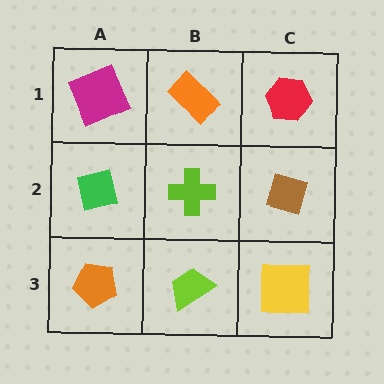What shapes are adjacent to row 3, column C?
A brown diamond (row 2, column C), a lime trapezoid (row 3, column B).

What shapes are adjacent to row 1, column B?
A lime cross (row 2, column B), a magenta square (row 1, column A), a red hexagon (row 1, column C).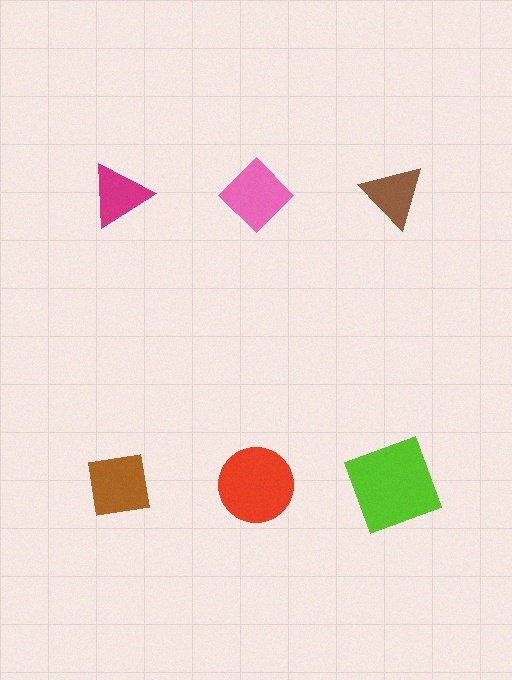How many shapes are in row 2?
3 shapes.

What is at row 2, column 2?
A red circle.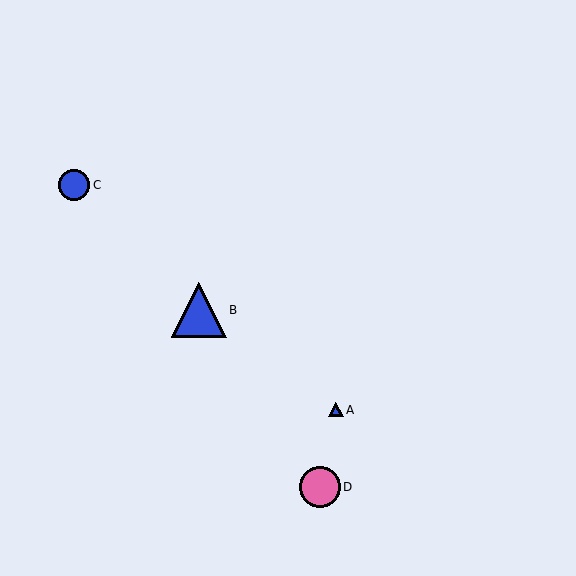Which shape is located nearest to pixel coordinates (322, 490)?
The pink circle (labeled D) at (320, 487) is nearest to that location.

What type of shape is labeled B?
Shape B is a blue triangle.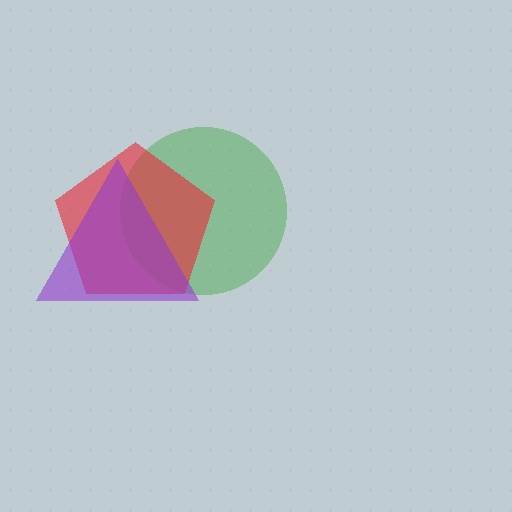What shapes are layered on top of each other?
The layered shapes are: a green circle, a red pentagon, a purple triangle.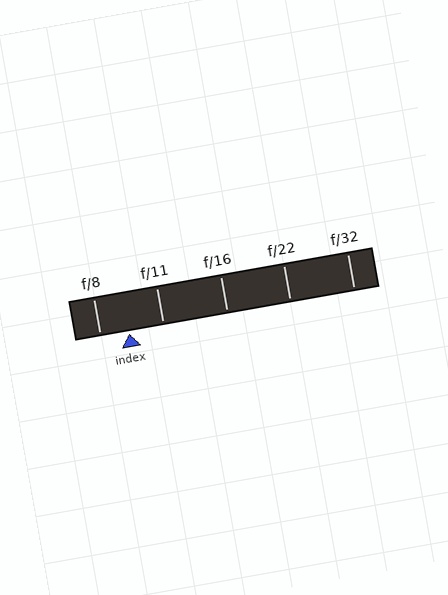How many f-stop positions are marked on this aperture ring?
There are 5 f-stop positions marked.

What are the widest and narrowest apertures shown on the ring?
The widest aperture shown is f/8 and the narrowest is f/32.